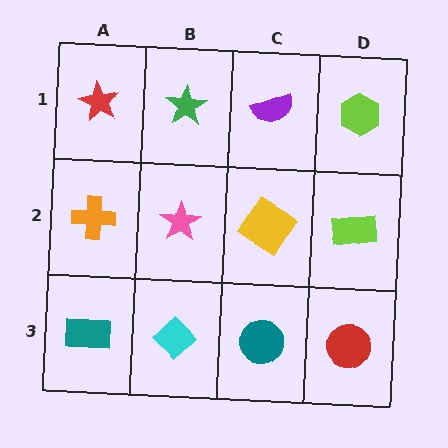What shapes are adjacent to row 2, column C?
A purple semicircle (row 1, column C), a teal circle (row 3, column C), a pink star (row 2, column B), a lime rectangle (row 2, column D).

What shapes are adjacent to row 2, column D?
A lime hexagon (row 1, column D), a red circle (row 3, column D), a yellow diamond (row 2, column C).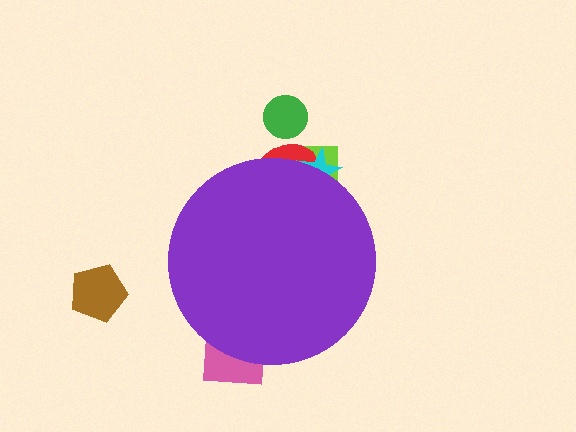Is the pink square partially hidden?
Yes, the pink square is partially hidden behind the purple circle.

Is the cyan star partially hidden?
Yes, the cyan star is partially hidden behind the purple circle.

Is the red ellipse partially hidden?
Yes, the red ellipse is partially hidden behind the purple circle.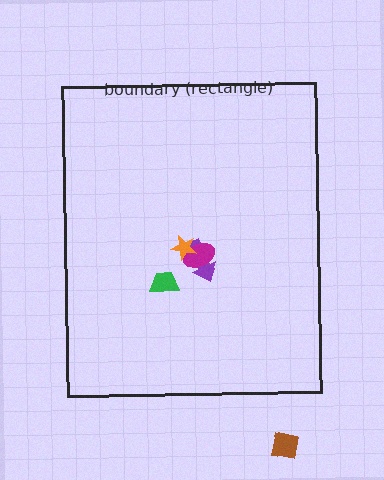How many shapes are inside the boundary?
4 inside, 1 outside.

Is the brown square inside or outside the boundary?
Outside.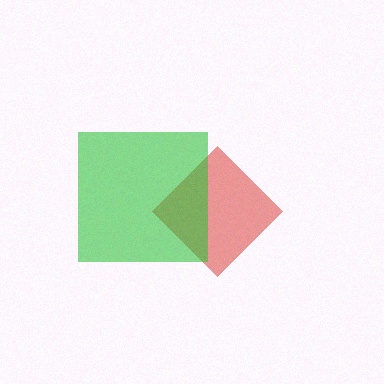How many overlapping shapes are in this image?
There are 2 overlapping shapes in the image.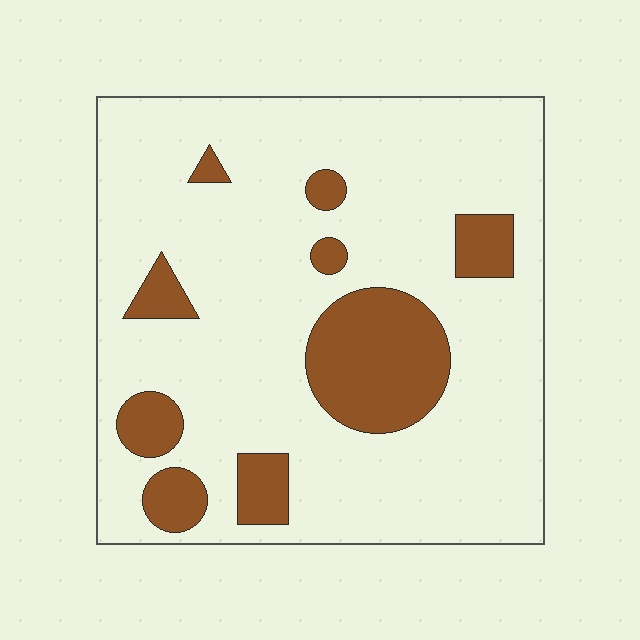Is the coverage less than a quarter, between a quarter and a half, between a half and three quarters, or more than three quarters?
Less than a quarter.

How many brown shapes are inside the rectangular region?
9.